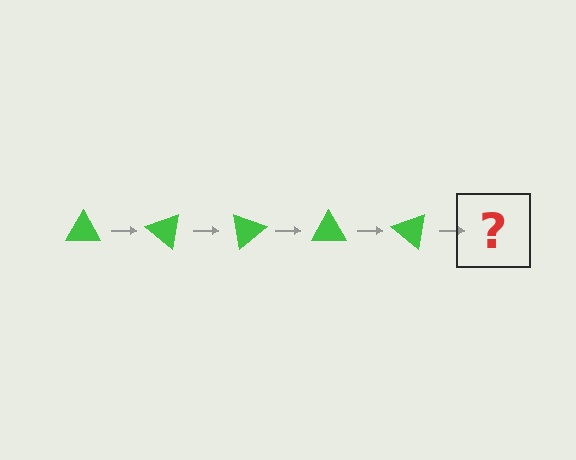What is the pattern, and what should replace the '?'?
The pattern is that the triangle rotates 40 degrees each step. The '?' should be a green triangle rotated 200 degrees.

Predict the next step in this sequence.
The next step is a green triangle rotated 200 degrees.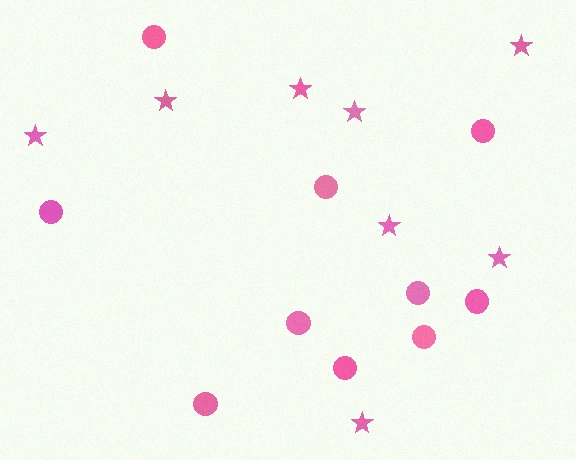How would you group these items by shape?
There are 2 groups: one group of stars (8) and one group of circles (10).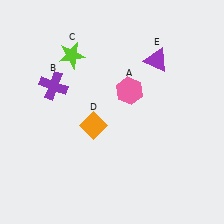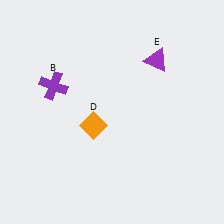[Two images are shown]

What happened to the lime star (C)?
The lime star (C) was removed in Image 2. It was in the top-left area of Image 1.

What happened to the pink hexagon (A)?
The pink hexagon (A) was removed in Image 2. It was in the top-right area of Image 1.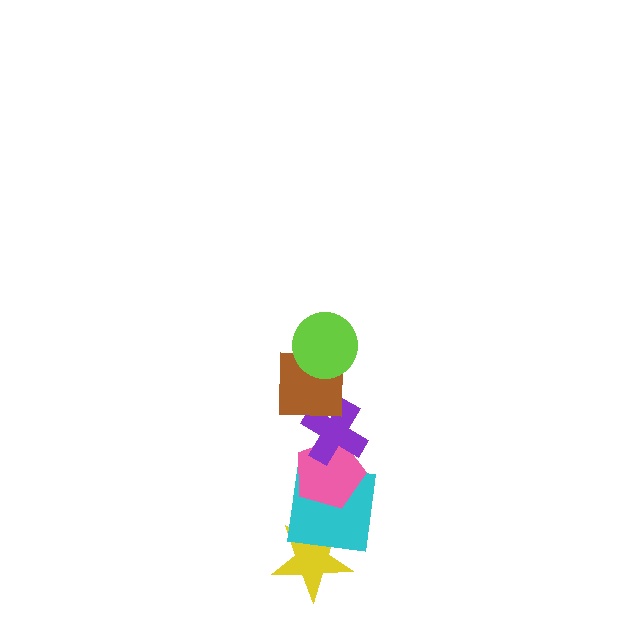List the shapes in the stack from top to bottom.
From top to bottom: the lime circle, the brown square, the purple cross, the pink pentagon, the cyan square, the yellow star.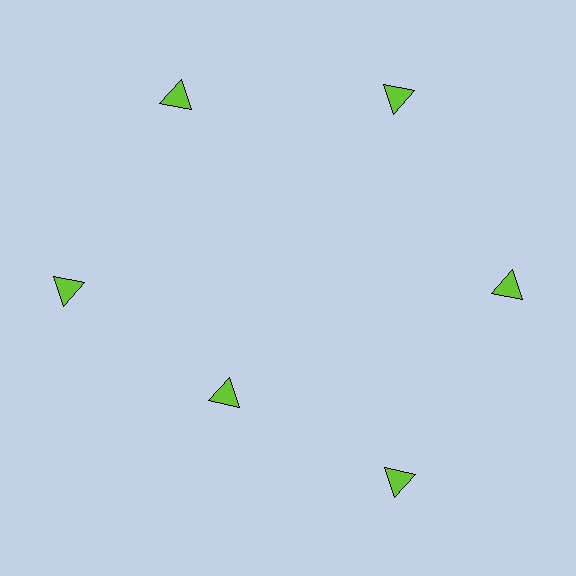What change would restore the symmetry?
The symmetry would be restored by moving it outward, back onto the ring so that all 6 triangles sit at equal angles and equal distance from the center.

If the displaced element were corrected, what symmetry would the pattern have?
It would have 6-fold rotational symmetry — the pattern would map onto itself every 60 degrees.